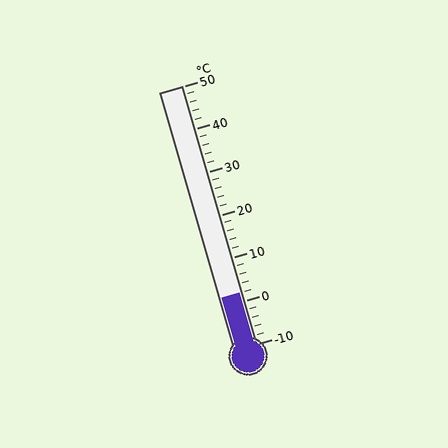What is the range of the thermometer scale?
The thermometer scale ranges from -10°C to 50°C.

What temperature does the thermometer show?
The thermometer shows approximately 2°C.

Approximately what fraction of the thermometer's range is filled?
The thermometer is filled to approximately 20% of its range.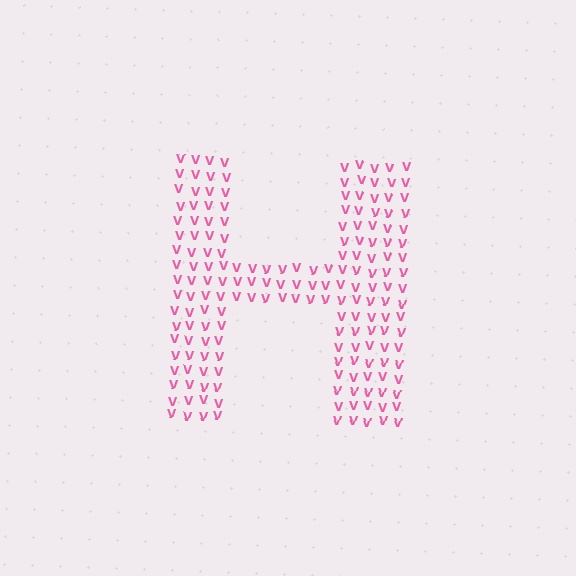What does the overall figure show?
The overall figure shows the letter H.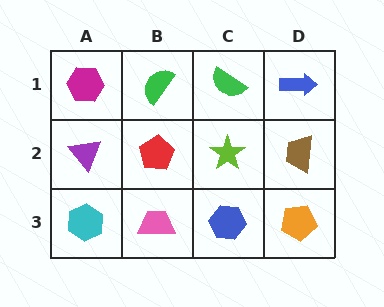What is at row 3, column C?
A blue hexagon.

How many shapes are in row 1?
4 shapes.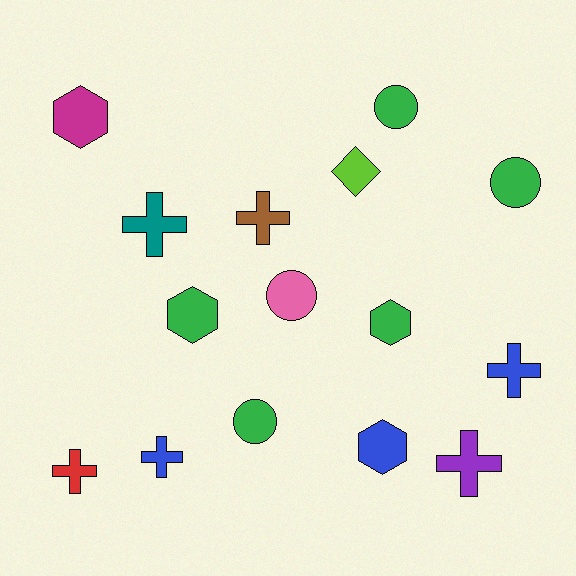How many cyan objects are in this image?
There are no cyan objects.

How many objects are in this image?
There are 15 objects.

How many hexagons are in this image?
There are 4 hexagons.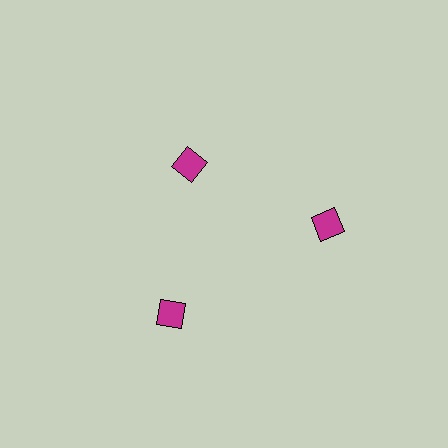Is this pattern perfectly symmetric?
No. The 3 magenta diamonds are arranged in a ring, but one element near the 11 o'clock position is pulled inward toward the center, breaking the 3-fold rotational symmetry.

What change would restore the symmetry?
The symmetry would be restored by moving it outward, back onto the ring so that all 3 diamonds sit at equal angles and equal distance from the center.